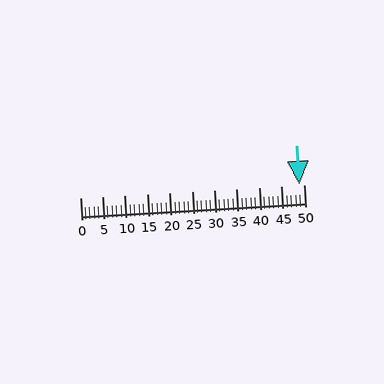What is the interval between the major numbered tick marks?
The major tick marks are spaced 5 units apart.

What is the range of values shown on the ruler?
The ruler shows values from 0 to 50.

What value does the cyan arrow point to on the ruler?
The cyan arrow points to approximately 49.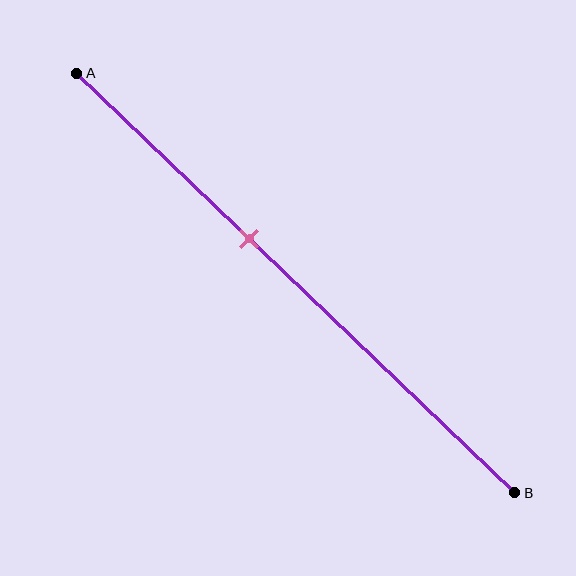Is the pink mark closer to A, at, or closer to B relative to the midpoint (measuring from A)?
The pink mark is closer to point A than the midpoint of segment AB.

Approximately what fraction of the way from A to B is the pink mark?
The pink mark is approximately 40% of the way from A to B.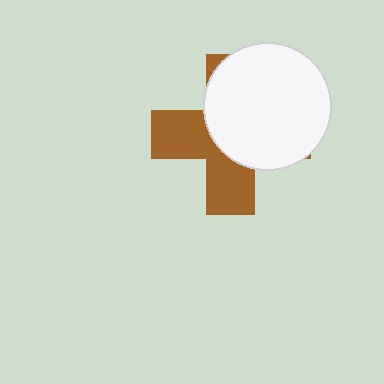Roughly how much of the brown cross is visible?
A small part of it is visible (roughly 44%).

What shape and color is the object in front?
The object in front is a white circle.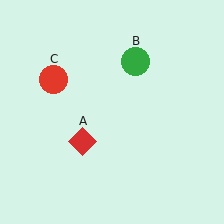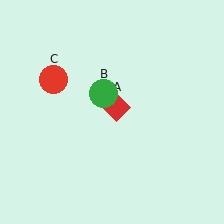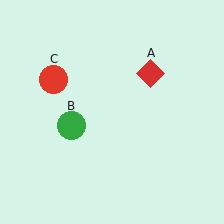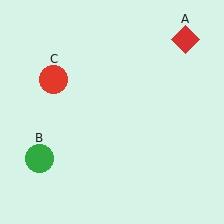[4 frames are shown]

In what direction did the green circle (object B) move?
The green circle (object B) moved down and to the left.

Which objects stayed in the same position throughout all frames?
Red circle (object C) remained stationary.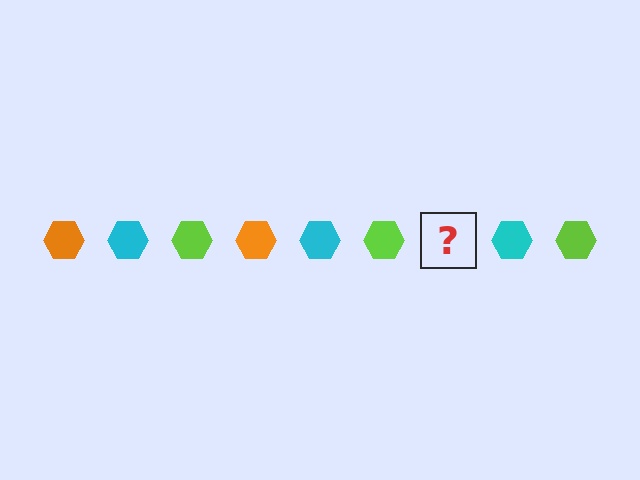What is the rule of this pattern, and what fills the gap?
The rule is that the pattern cycles through orange, cyan, lime hexagons. The gap should be filled with an orange hexagon.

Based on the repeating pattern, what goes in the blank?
The blank should be an orange hexagon.